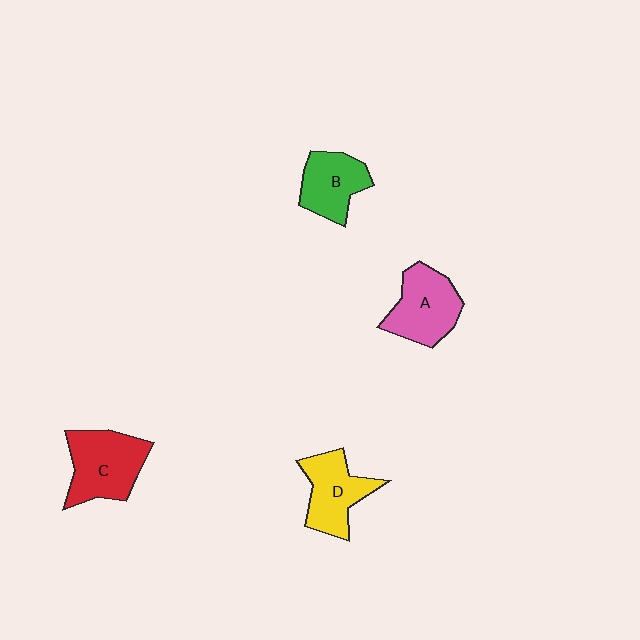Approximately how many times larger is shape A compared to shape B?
Approximately 1.2 times.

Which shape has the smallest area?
Shape B (green).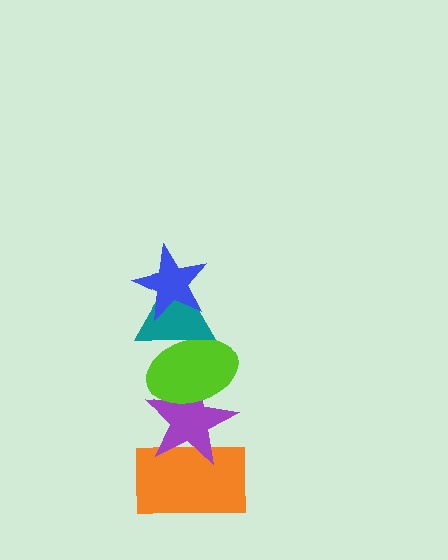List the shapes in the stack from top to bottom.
From top to bottom: the blue star, the teal triangle, the lime ellipse, the purple star, the orange rectangle.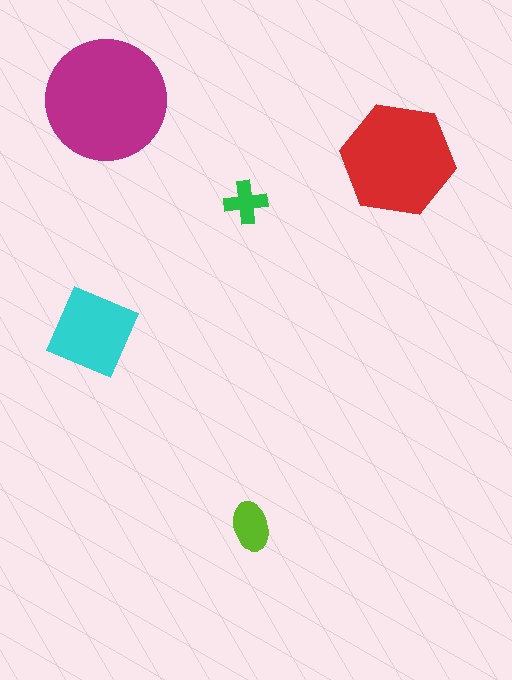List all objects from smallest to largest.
The green cross, the lime ellipse, the cyan square, the red hexagon, the magenta circle.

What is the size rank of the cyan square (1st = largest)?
3rd.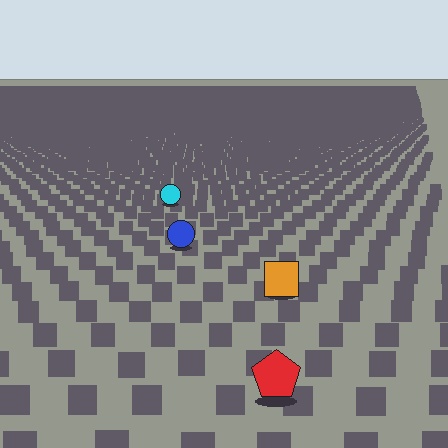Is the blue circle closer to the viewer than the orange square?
No. The orange square is closer — you can tell from the texture gradient: the ground texture is coarser near it.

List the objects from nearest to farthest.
From nearest to farthest: the red pentagon, the orange square, the blue circle, the cyan circle.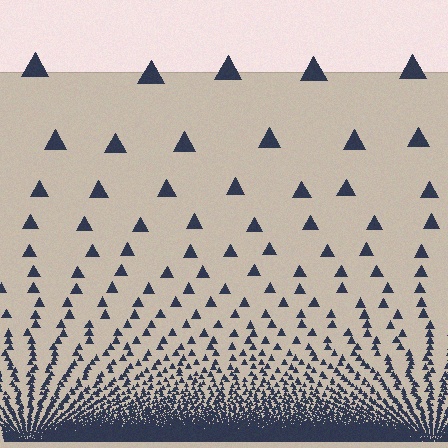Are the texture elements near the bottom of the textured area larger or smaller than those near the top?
Smaller. The gradient is inverted — elements near the bottom are smaller and denser.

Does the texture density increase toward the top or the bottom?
Density increases toward the bottom.